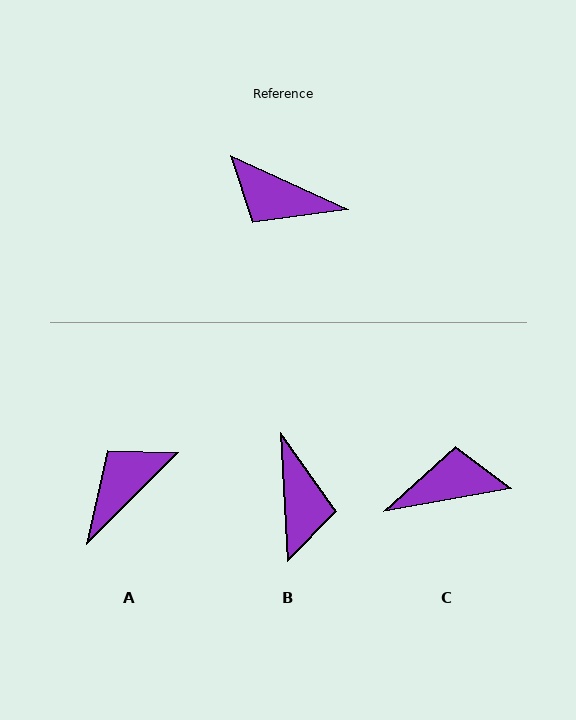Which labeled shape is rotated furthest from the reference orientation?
C, about 145 degrees away.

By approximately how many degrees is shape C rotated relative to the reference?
Approximately 145 degrees clockwise.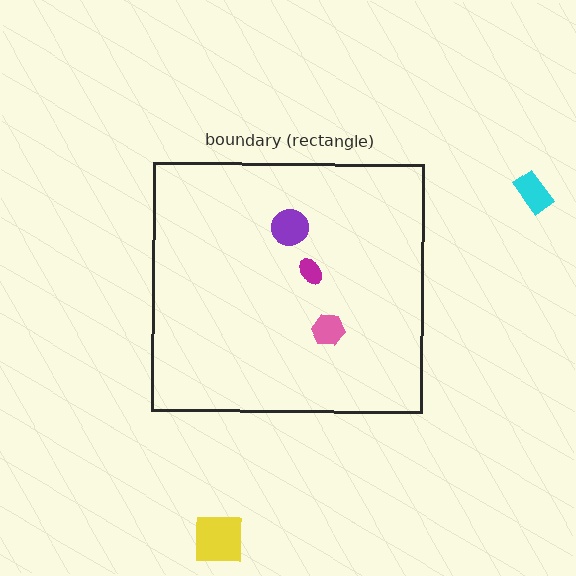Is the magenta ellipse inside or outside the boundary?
Inside.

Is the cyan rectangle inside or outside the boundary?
Outside.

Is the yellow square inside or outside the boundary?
Outside.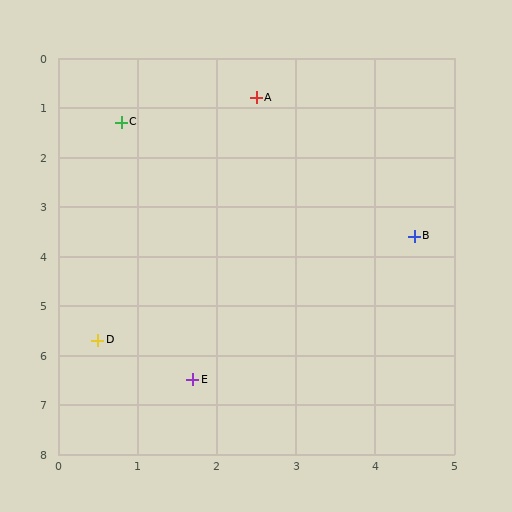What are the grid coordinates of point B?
Point B is at approximately (4.5, 3.6).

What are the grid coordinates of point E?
Point E is at approximately (1.7, 6.5).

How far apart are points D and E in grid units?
Points D and E are about 1.4 grid units apart.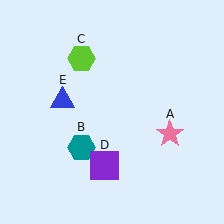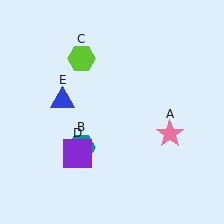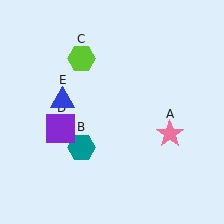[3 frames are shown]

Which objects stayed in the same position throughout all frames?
Pink star (object A) and teal hexagon (object B) and lime hexagon (object C) and blue triangle (object E) remained stationary.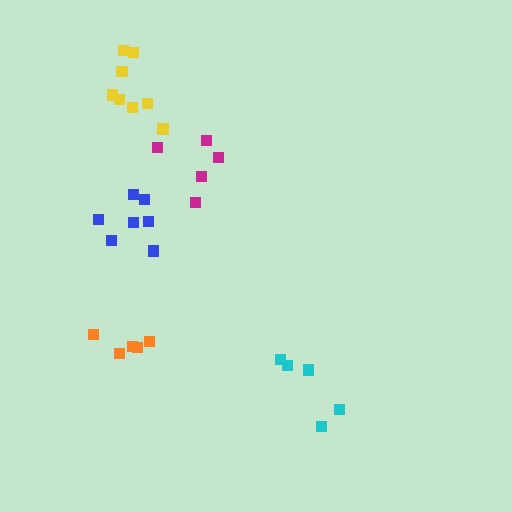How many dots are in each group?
Group 1: 5 dots, Group 2: 5 dots, Group 3: 8 dots, Group 4: 7 dots, Group 5: 5 dots (30 total).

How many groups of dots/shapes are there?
There are 5 groups.